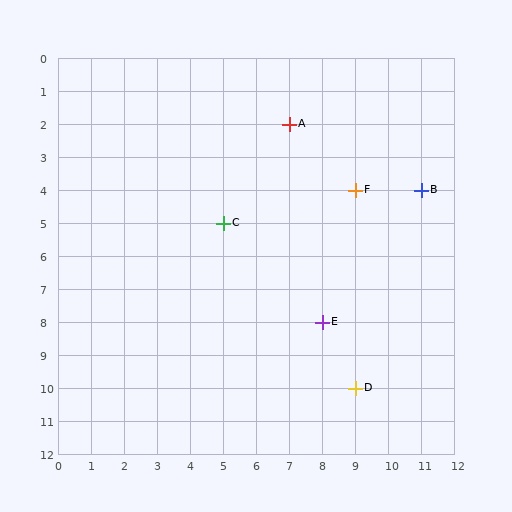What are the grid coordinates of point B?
Point B is at grid coordinates (11, 4).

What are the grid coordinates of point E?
Point E is at grid coordinates (8, 8).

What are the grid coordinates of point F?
Point F is at grid coordinates (9, 4).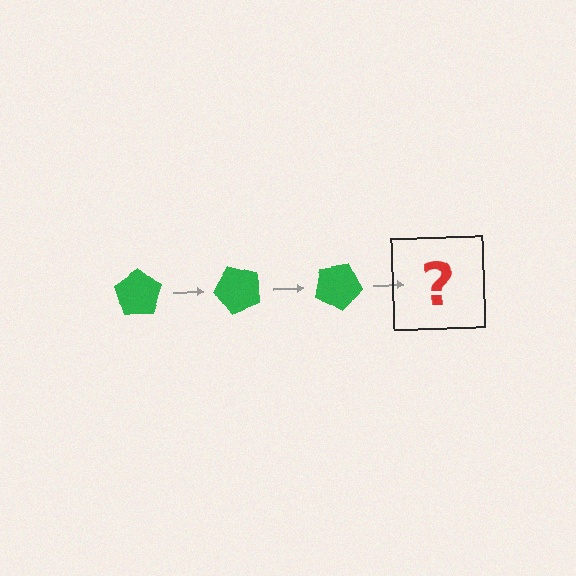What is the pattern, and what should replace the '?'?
The pattern is that the pentagon rotates 50 degrees each step. The '?' should be a green pentagon rotated 150 degrees.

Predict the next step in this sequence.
The next step is a green pentagon rotated 150 degrees.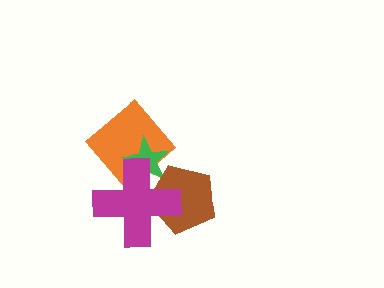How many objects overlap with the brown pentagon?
2 objects overlap with the brown pentagon.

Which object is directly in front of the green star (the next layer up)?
The brown pentagon is directly in front of the green star.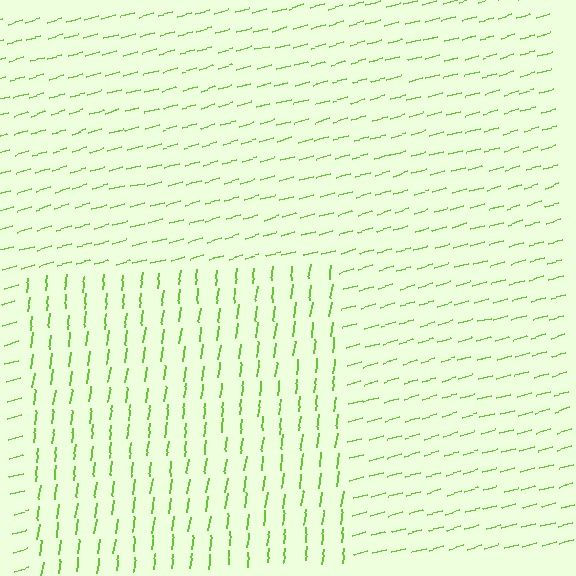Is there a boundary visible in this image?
Yes, there is a texture boundary formed by a change in line orientation.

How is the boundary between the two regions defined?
The boundary is defined purely by a change in line orientation (approximately 67 degrees difference). All lines are the same color and thickness.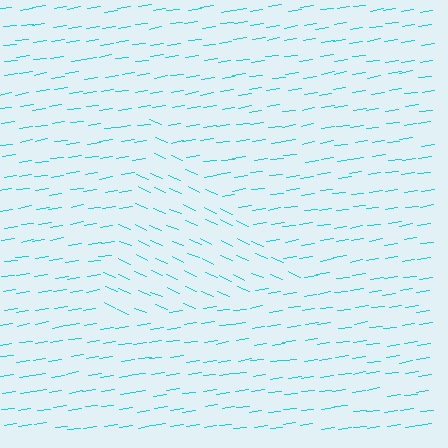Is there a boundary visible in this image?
Yes, there is a texture boundary formed by a change in line orientation.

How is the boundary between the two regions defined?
The boundary is defined purely by a change in line orientation (approximately 32 degrees difference). All lines are the same color and thickness.